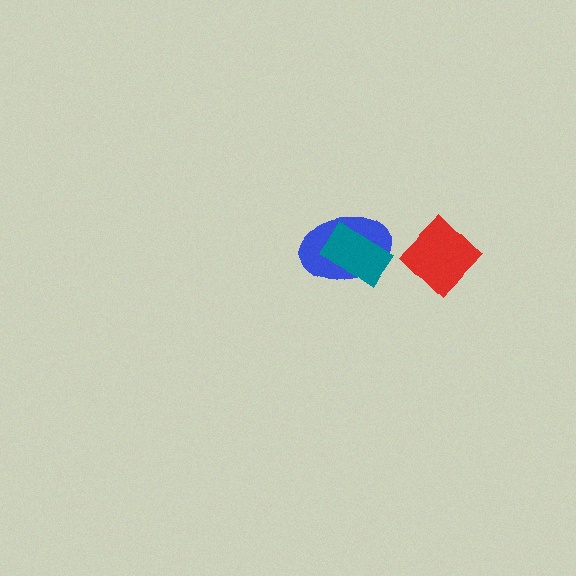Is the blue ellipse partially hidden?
Yes, it is partially covered by another shape.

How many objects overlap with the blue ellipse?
1 object overlaps with the blue ellipse.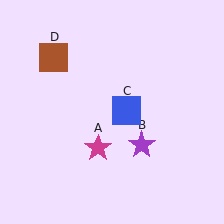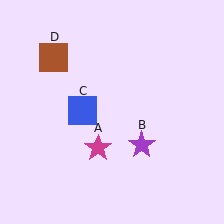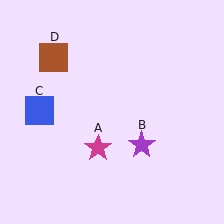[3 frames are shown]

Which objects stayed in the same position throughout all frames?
Magenta star (object A) and purple star (object B) and brown square (object D) remained stationary.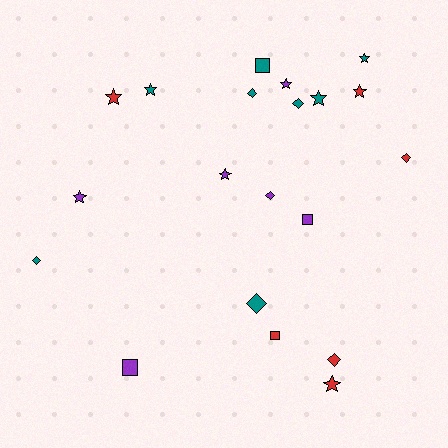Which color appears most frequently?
Teal, with 8 objects.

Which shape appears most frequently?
Star, with 9 objects.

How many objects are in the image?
There are 20 objects.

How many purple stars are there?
There are 3 purple stars.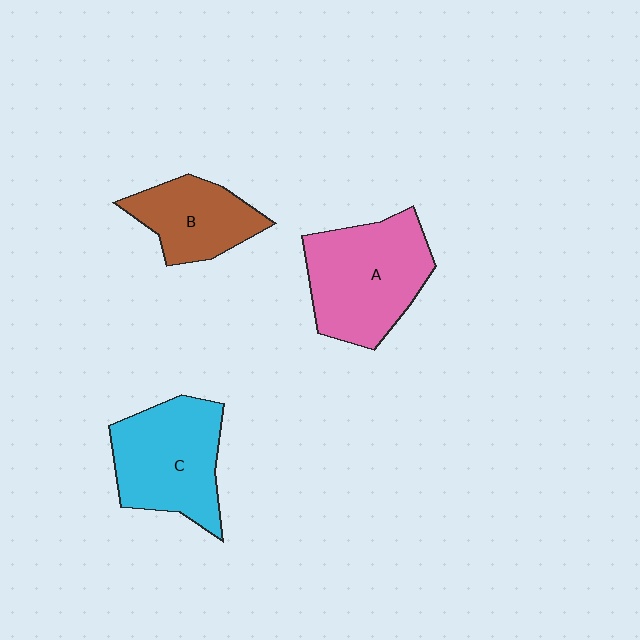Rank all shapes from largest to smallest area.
From largest to smallest: A (pink), C (cyan), B (brown).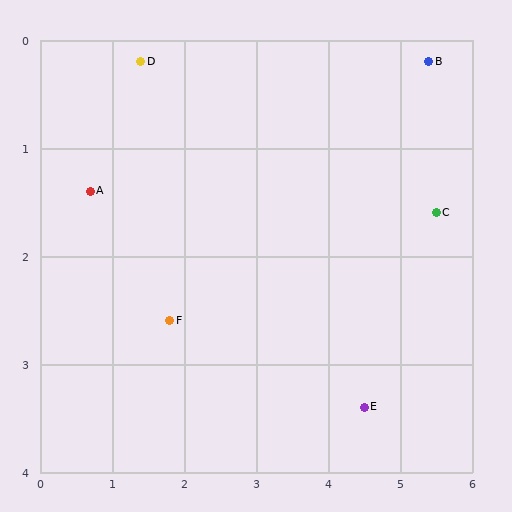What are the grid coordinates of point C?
Point C is at approximately (5.5, 1.6).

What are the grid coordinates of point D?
Point D is at approximately (1.4, 0.2).